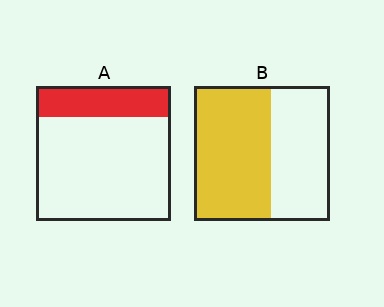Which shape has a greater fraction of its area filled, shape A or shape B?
Shape B.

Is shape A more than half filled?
No.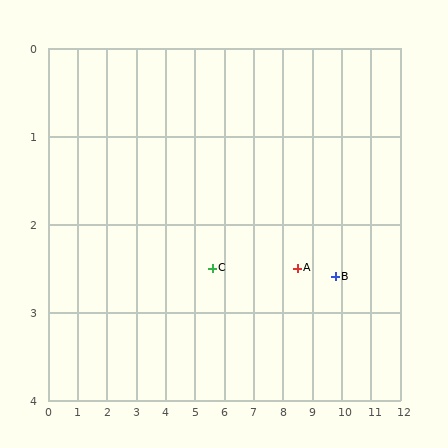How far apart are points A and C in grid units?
Points A and C are about 2.9 grid units apart.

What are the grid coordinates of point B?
Point B is at approximately (9.8, 2.6).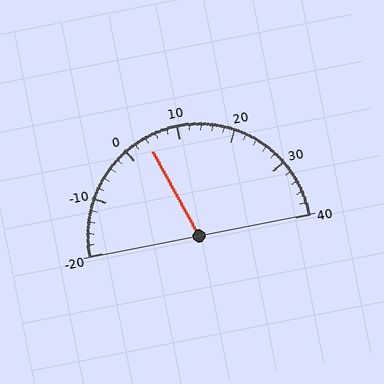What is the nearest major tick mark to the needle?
The nearest major tick mark is 0.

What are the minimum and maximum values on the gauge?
The gauge ranges from -20 to 40.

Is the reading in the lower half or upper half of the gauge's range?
The reading is in the lower half of the range (-20 to 40).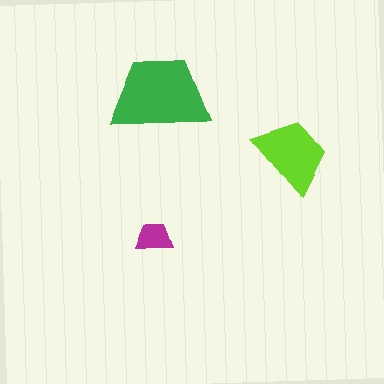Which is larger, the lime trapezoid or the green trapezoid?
The green one.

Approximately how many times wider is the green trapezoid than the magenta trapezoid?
About 2.5 times wider.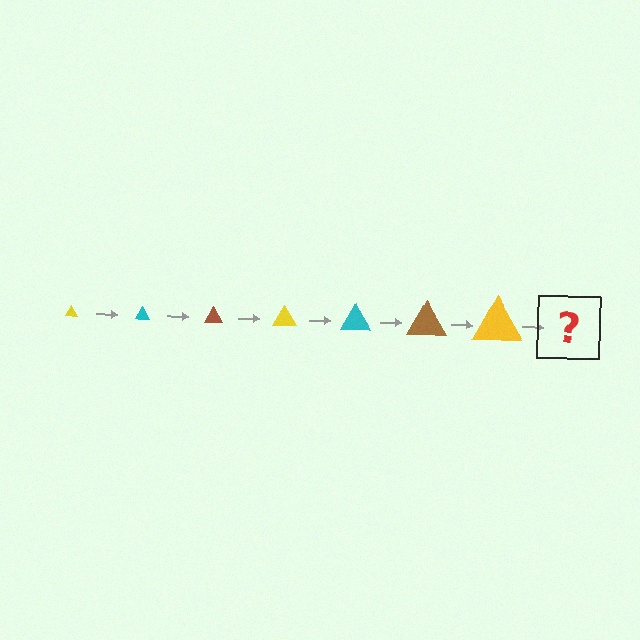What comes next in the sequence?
The next element should be a cyan triangle, larger than the previous one.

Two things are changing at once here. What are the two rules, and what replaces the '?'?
The two rules are that the triangle grows larger each step and the color cycles through yellow, cyan, and brown. The '?' should be a cyan triangle, larger than the previous one.